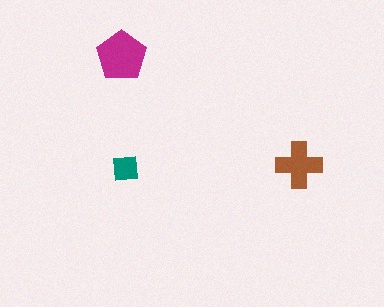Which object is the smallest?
The teal square.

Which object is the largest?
The magenta pentagon.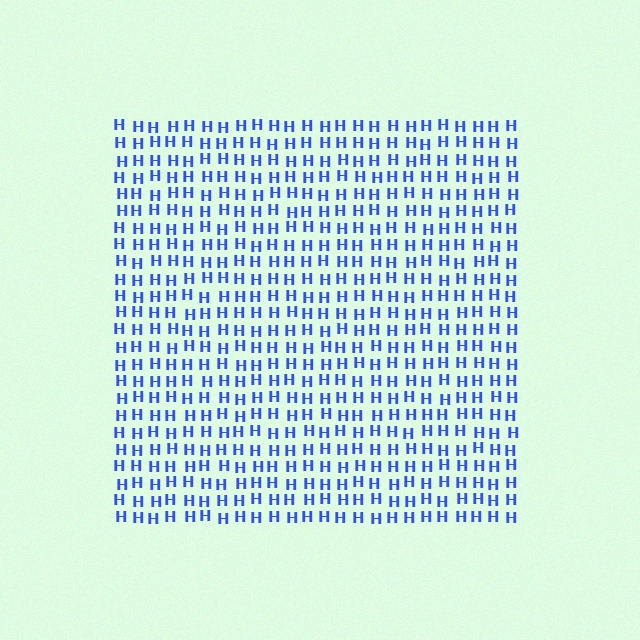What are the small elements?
The small elements are letter H's.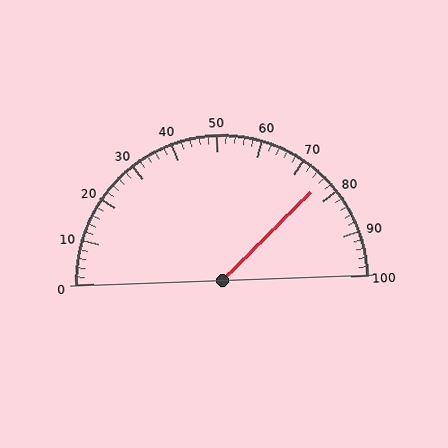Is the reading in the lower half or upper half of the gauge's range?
The reading is in the upper half of the range (0 to 100).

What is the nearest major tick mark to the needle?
The nearest major tick mark is 80.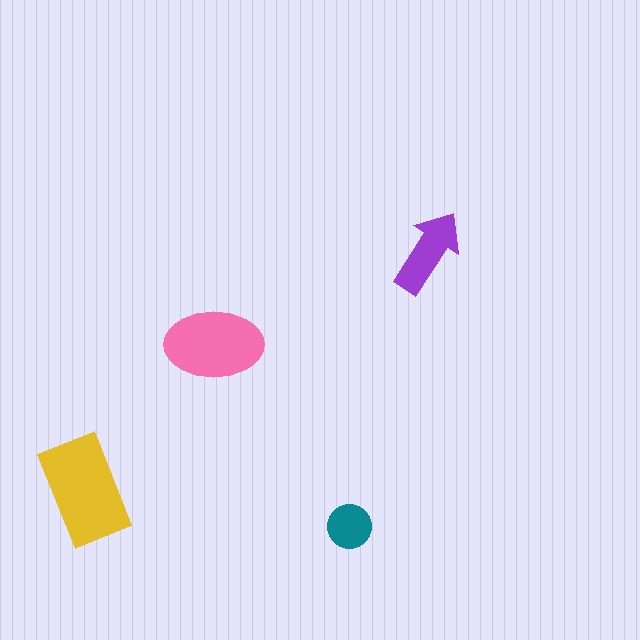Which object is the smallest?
The teal circle.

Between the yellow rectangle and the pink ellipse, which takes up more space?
The yellow rectangle.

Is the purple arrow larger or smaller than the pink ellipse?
Smaller.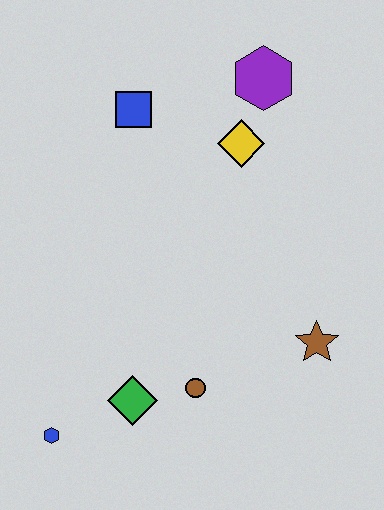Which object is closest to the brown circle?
The green diamond is closest to the brown circle.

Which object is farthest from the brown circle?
The purple hexagon is farthest from the brown circle.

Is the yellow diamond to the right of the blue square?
Yes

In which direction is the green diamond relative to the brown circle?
The green diamond is to the left of the brown circle.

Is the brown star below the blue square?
Yes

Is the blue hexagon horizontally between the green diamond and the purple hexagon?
No